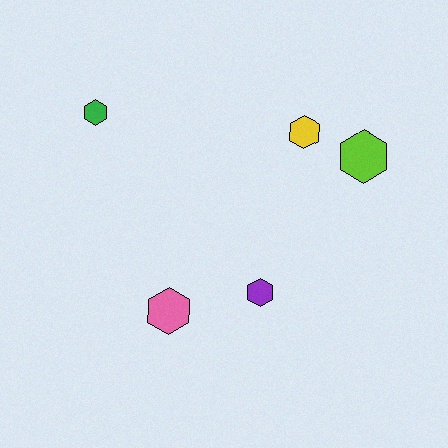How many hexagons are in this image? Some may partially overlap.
There are 5 hexagons.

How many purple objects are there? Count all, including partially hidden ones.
There is 1 purple object.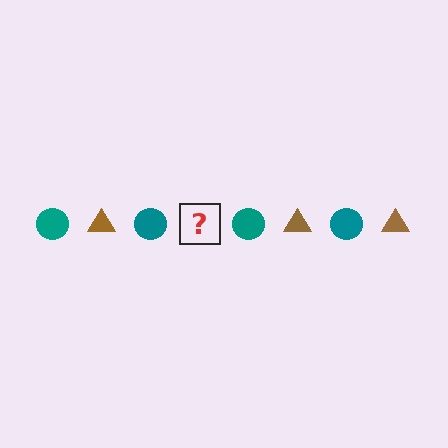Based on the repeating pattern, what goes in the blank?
The blank should be a brown triangle.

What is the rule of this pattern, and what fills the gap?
The rule is that the pattern alternates between teal circle and brown triangle. The gap should be filled with a brown triangle.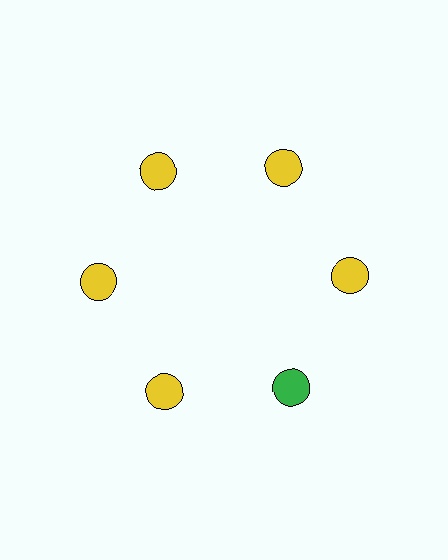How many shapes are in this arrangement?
There are 6 shapes arranged in a ring pattern.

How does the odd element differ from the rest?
It has a different color: green instead of yellow.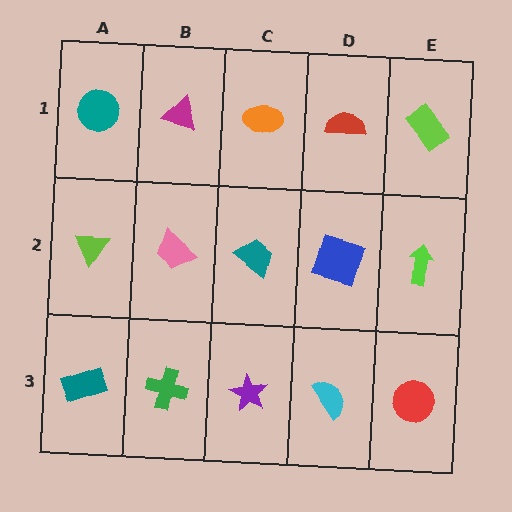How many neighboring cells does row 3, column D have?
3.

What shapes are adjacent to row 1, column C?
A teal trapezoid (row 2, column C), a magenta triangle (row 1, column B), a red semicircle (row 1, column D).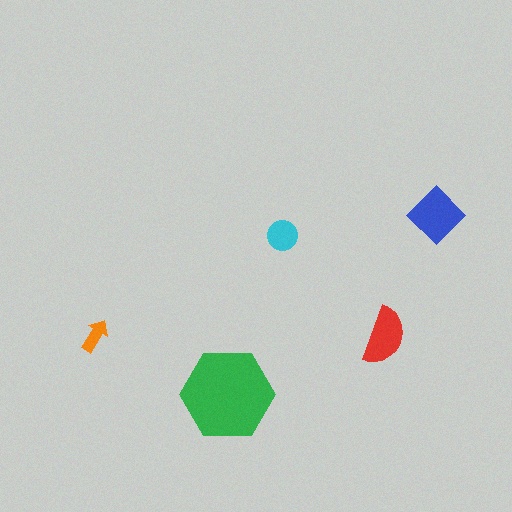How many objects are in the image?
There are 5 objects in the image.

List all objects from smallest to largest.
The orange arrow, the cyan circle, the red semicircle, the blue diamond, the green hexagon.